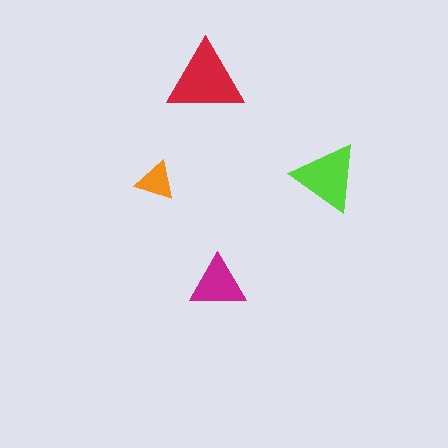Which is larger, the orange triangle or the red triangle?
The red one.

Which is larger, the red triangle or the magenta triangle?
The red one.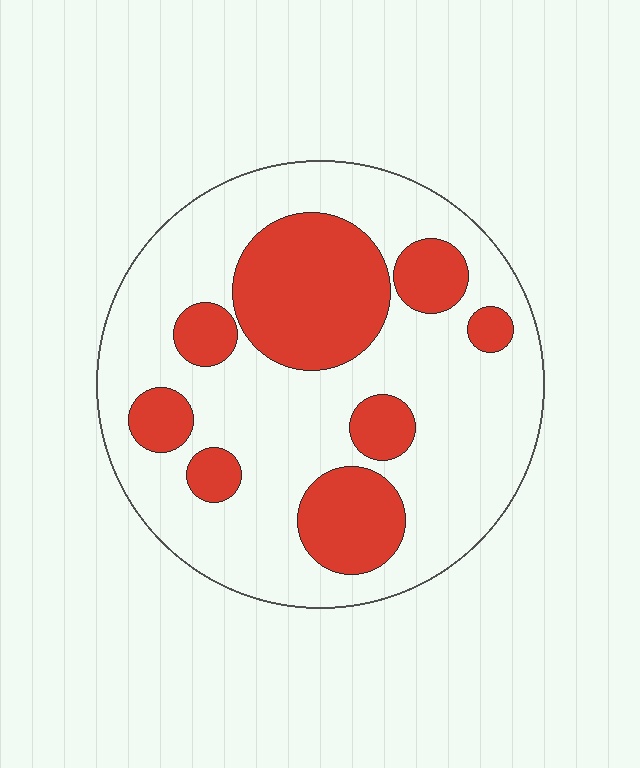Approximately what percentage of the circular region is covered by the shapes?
Approximately 30%.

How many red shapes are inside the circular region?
8.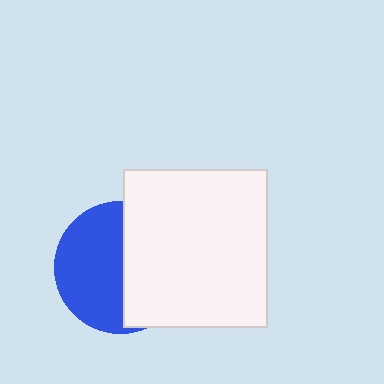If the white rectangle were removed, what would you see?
You would see the complete blue circle.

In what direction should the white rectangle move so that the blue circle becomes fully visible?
The white rectangle should move right. That is the shortest direction to clear the overlap and leave the blue circle fully visible.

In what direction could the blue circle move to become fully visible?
The blue circle could move left. That would shift it out from behind the white rectangle entirely.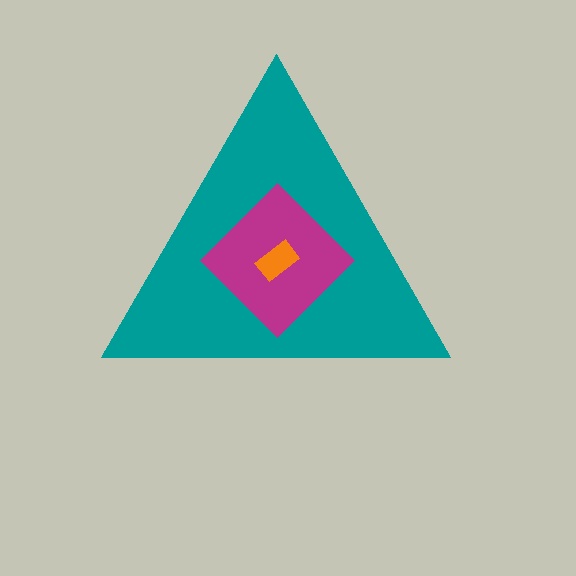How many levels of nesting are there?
3.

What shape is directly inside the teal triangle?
The magenta diamond.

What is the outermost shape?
The teal triangle.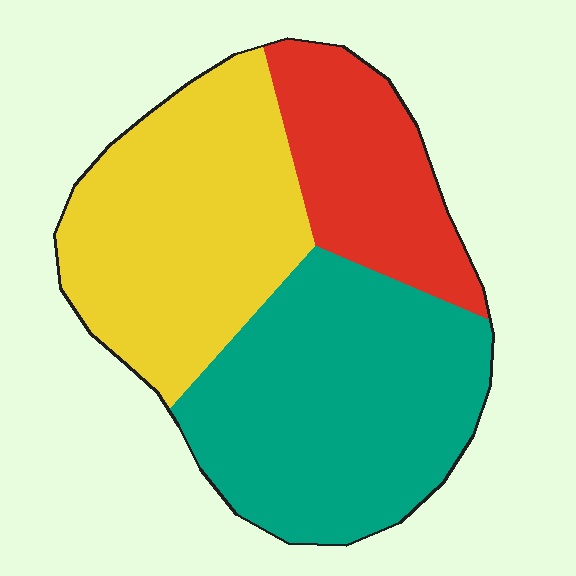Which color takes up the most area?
Teal, at roughly 40%.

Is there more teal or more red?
Teal.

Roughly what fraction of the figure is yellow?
Yellow covers roughly 35% of the figure.